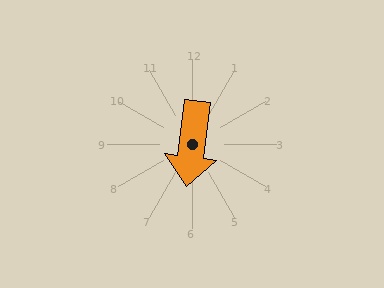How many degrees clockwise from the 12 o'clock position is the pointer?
Approximately 188 degrees.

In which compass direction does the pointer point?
South.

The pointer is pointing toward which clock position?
Roughly 6 o'clock.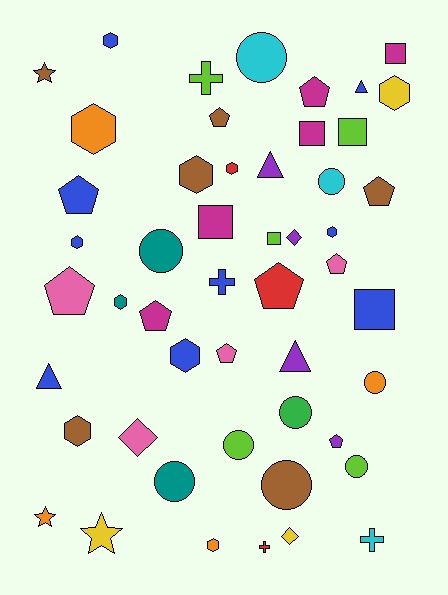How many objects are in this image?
There are 50 objects.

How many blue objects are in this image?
There are 9 blue objects.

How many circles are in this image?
There are 9 circles.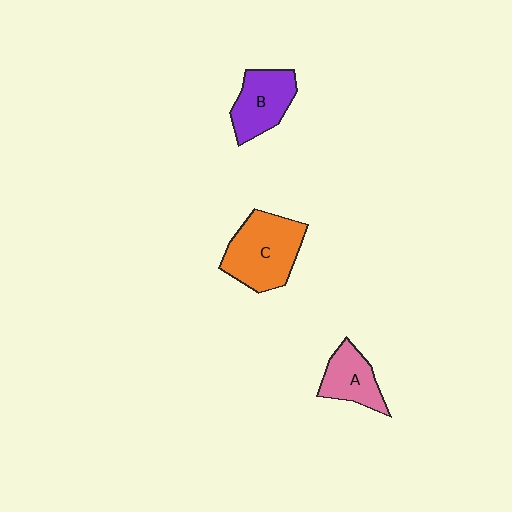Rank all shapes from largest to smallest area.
From largest to smallest: C (orange), B (purple), A (pink).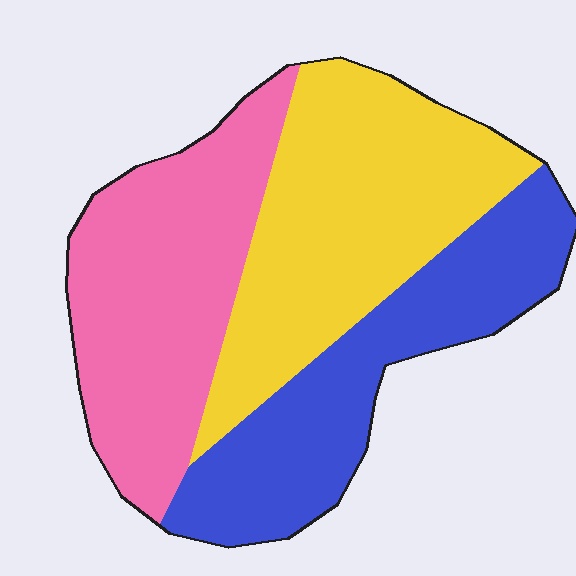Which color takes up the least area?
Blue, at roughly 30%.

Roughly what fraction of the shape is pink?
Pink covers roughly 35% of the shape.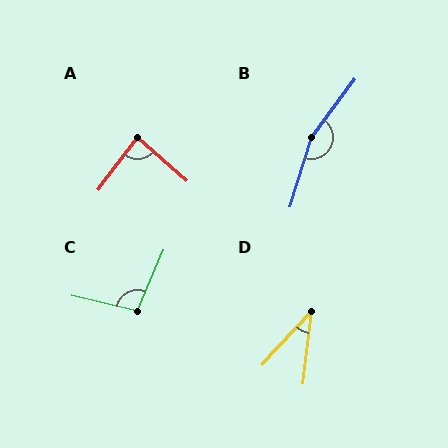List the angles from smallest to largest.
D (36°), A (86°), C (99°), B (161°).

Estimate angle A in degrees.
Approximately 86 degrees.